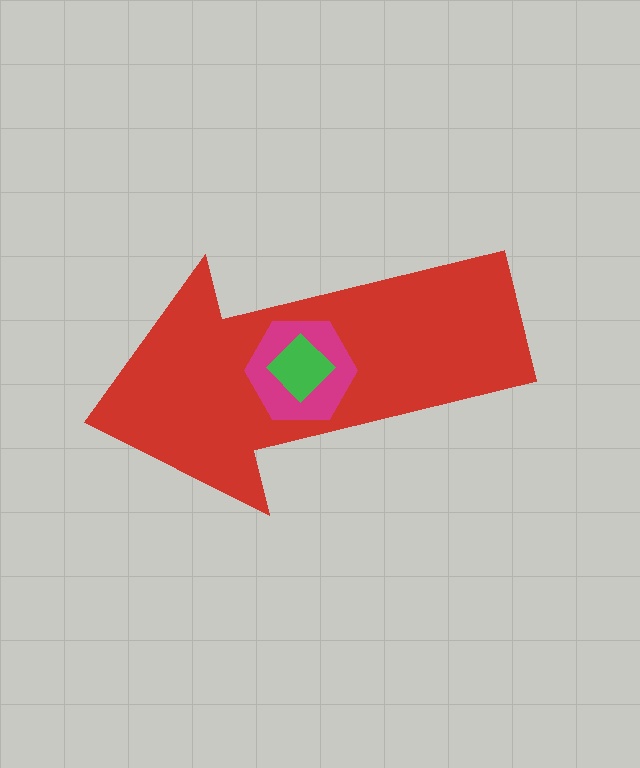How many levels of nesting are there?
3.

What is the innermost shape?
The green diamond.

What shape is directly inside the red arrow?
The magenta hexagon.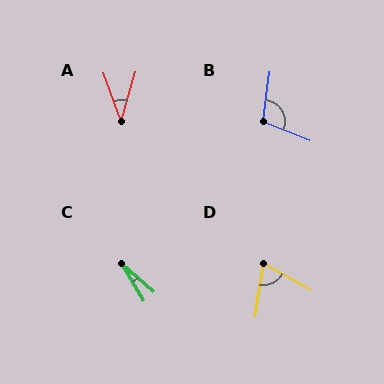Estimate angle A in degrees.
Approximately 36 degrees.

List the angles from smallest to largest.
C (17°), A (36°), D (70°), B (105°).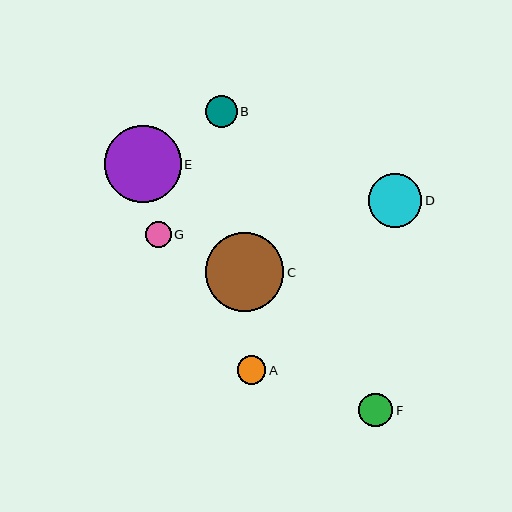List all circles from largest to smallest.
From largest to smallest: C, E, D, F, B, A, G.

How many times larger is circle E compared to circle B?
Circle E is approximately 2.4 times the size of circle B.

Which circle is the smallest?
Circle G is the smallest with a size of approximately 26 pixels.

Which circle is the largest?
Circle C is the largest with a size of approximately 79 pixels.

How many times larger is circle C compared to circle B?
Circle C is approximately 2.5 times the size of circle B.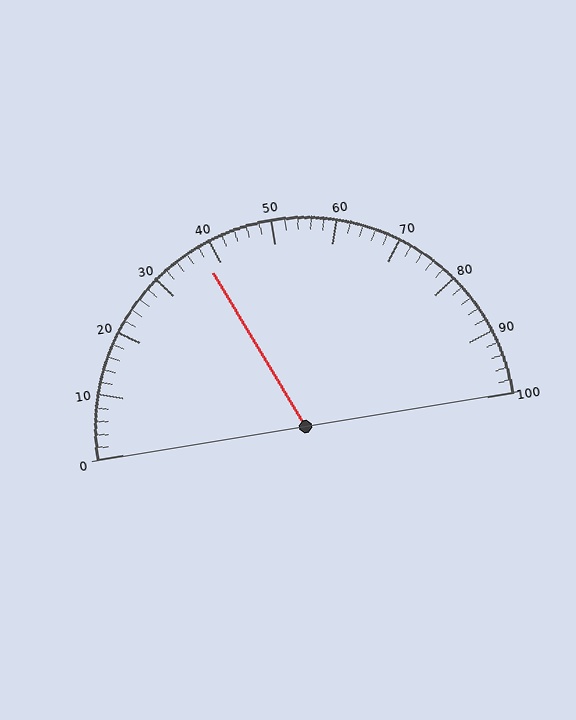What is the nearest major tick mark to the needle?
The nearest major tick mark is 40.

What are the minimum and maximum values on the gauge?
The gauge ranges from 0 to 100.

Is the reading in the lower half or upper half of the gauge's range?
The reading is in the lower half of the range (0 to 100).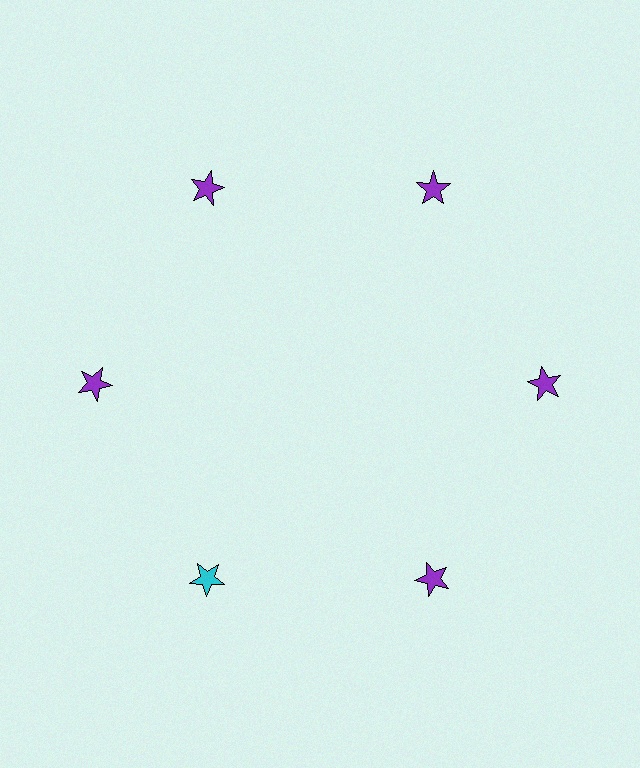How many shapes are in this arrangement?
There are 6 shapes arranged in a ring pattern.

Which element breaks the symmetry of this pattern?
The cyan star at roughly the 7 o'clock position breaks the symmetry. All other shapes are purple stars.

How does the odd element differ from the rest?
It has a different color: cyan instead of purple.